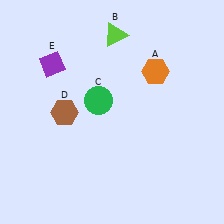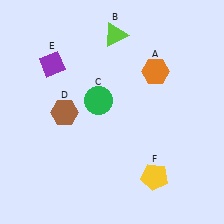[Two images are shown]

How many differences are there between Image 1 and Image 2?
There is 1 difference between the two images.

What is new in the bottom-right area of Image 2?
A yellow pentagon (F) was added in the bottom-right area of Image 2.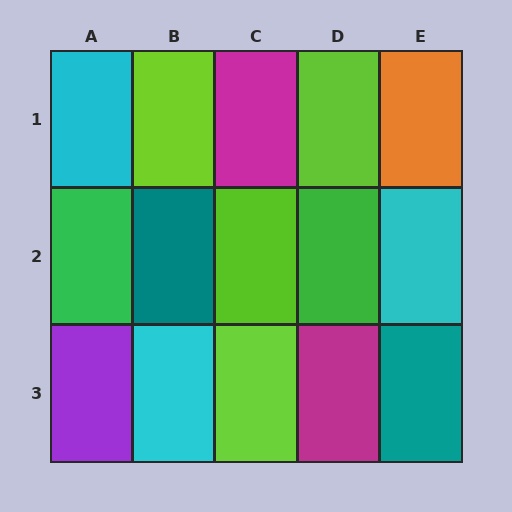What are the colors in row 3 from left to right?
Purple, cyan, lime, magenta, teal.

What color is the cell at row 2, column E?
Cyan.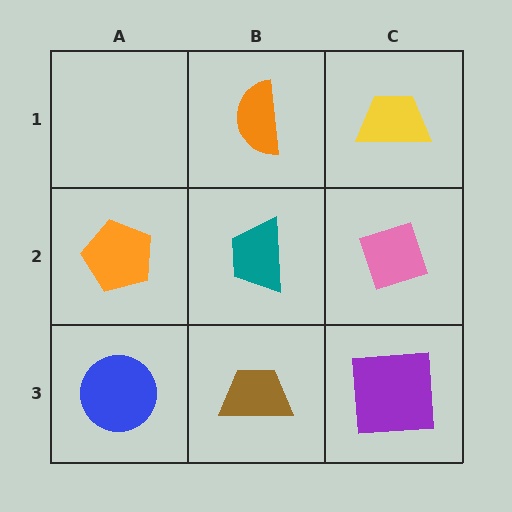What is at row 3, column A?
A blue circle.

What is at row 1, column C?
A yellow trapezoid.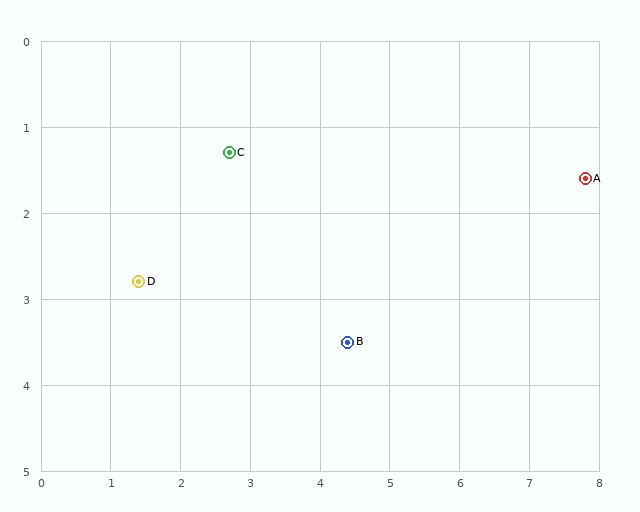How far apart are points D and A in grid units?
Points D and A are about 6.5 grid units apart.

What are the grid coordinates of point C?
Point C is at approximately (2.7, 1.3).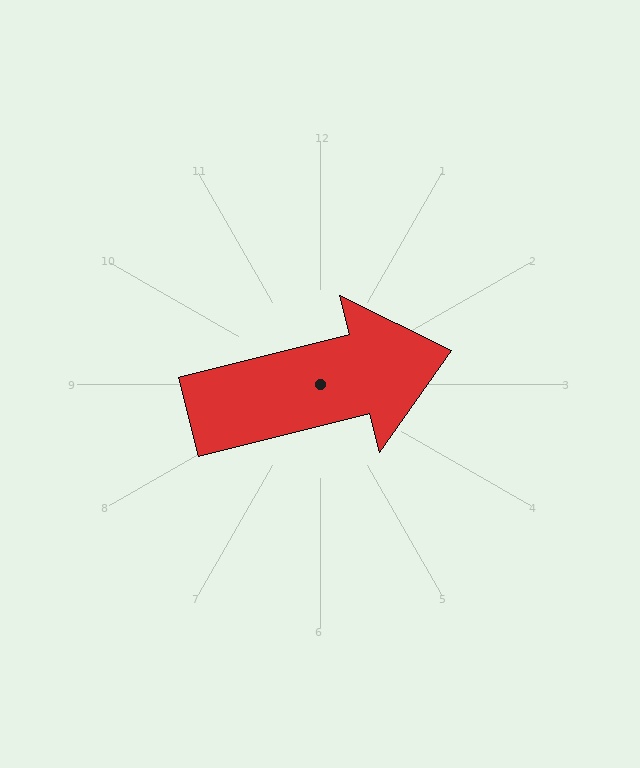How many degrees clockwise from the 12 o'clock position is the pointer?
Approximately 76 degrees.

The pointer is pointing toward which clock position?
Roughly 3 o'clock.